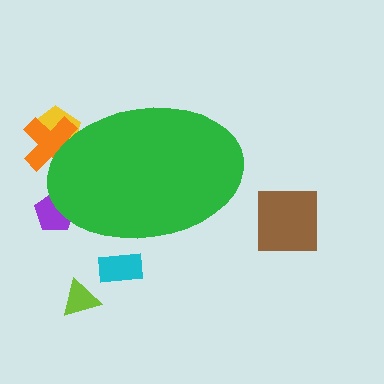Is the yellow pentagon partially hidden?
Yes, the yellow pentagon is partially hidden behind the green ellipse.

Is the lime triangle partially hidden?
No, the lime triangle is fully visible.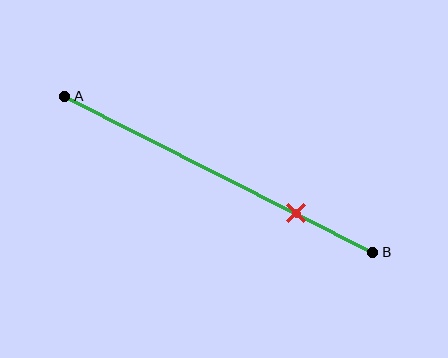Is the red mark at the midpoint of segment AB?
No, the mark is at about 75% from A, not at the 50% midpoint.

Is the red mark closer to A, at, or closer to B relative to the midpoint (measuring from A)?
The red mark is closer to point B than the midpoint of segment AB.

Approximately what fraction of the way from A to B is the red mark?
The red mark is approximately 75% of the way from A to B.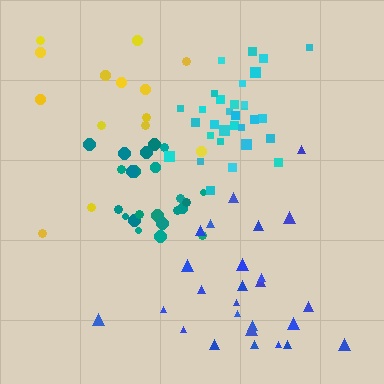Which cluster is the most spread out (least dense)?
Yellow.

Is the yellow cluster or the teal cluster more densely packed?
Teal.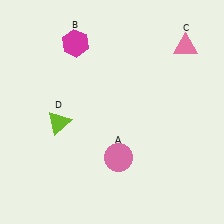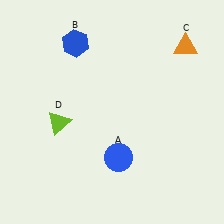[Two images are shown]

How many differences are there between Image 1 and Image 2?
There are 3 differences between the two images.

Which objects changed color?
A changed from pink to blue. B changed from magenta to blue. C changed from pink to orange.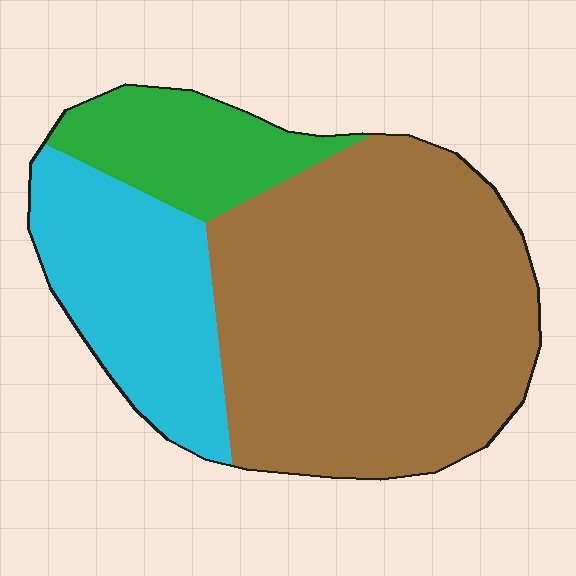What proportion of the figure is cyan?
Cyan covers 24% of the figure.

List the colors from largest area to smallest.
From largest to smallest: brown, cyan, green.